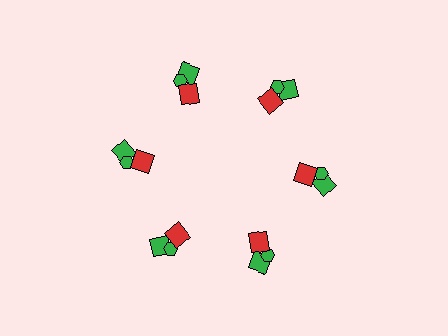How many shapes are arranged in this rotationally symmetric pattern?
There are 18 shapes, arranged in 6 groups of 3.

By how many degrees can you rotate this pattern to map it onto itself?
The pattern maps onto itself every 60 degrees of rotation.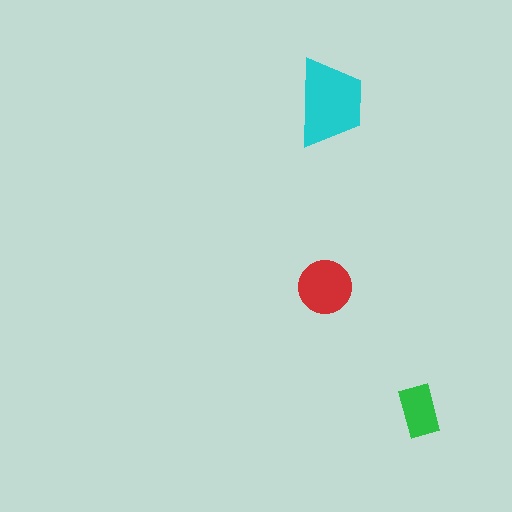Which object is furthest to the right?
The green rectangle is rightmost.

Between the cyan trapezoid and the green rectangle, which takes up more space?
The cyan trapezoid.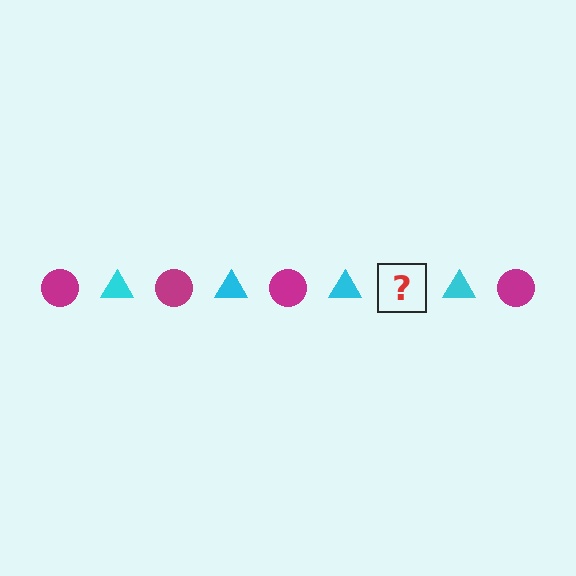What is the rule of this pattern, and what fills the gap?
The rule is that the pattern alternates between magenta circle and cyan triangle. The gap should be filled with a magenta circle.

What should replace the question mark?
The question mark should be replaced with a magenta circle.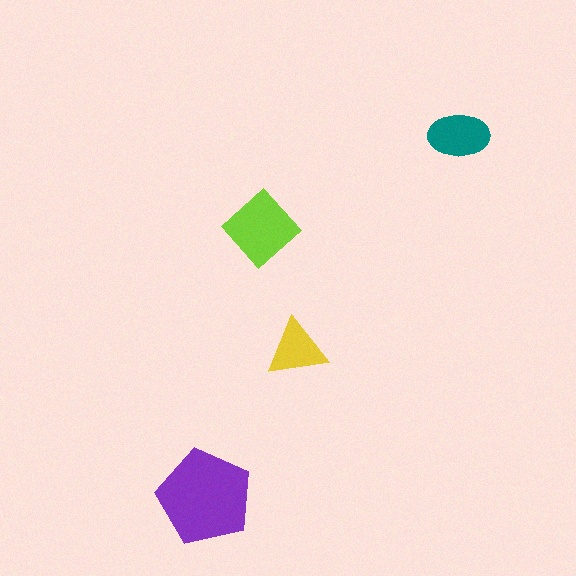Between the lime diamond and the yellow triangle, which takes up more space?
The lime diamond.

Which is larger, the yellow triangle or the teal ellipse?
The teal ellipse.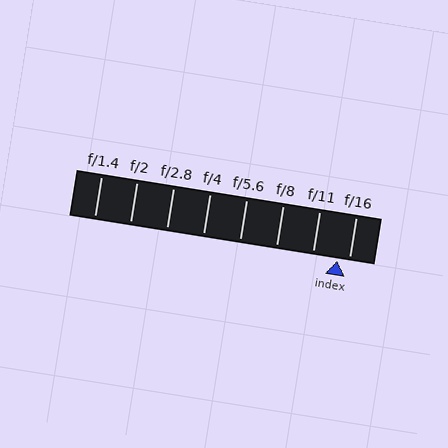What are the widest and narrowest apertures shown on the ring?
The widest aperture shown is f/1.4 and the narrowest is f/16.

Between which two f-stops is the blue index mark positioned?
The index mark is between f/11 and f/16.